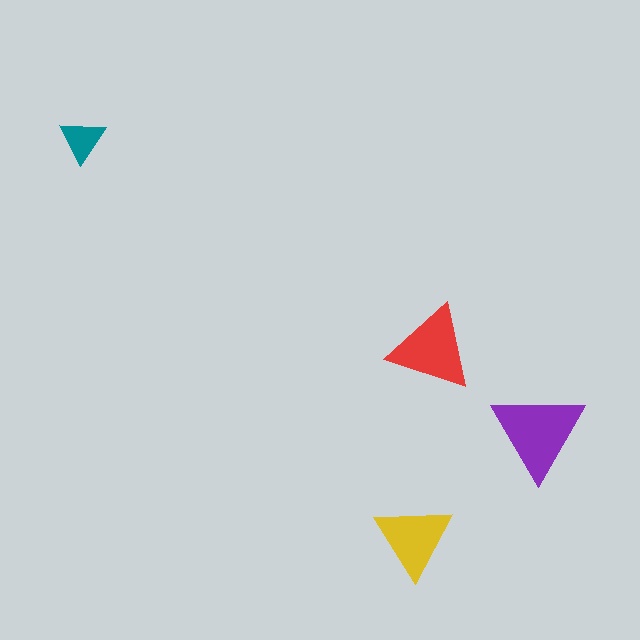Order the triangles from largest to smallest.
the purple one, the red one, the yellow one, the teal one.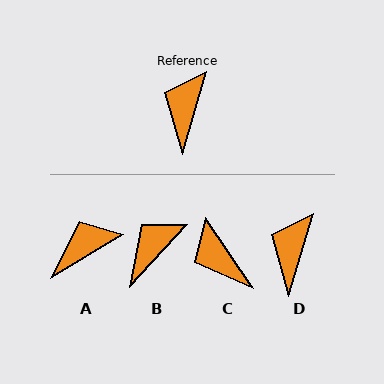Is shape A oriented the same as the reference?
No, it is off by about 43 degrees.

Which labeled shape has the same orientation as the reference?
D.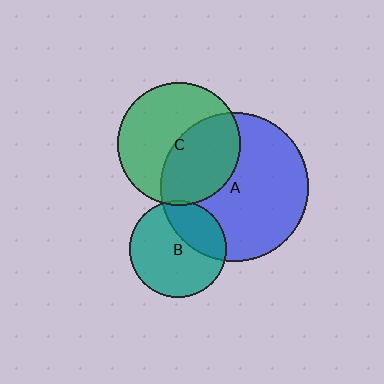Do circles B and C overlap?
Yes.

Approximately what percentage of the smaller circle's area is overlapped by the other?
Approximately 5%.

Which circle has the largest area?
Circle A (blue).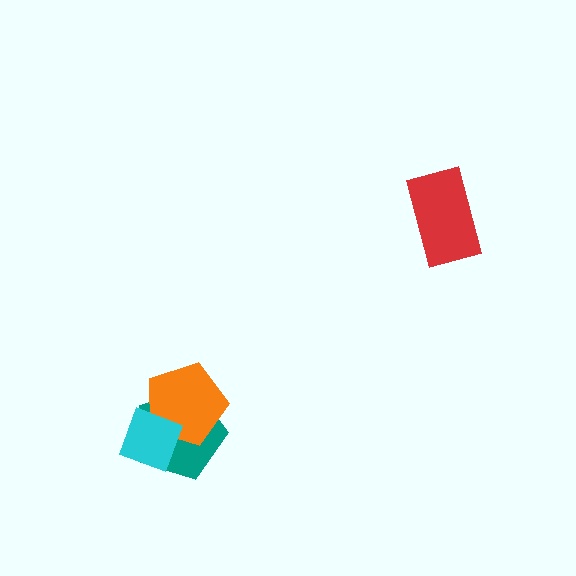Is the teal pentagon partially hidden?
Yes, it is partially covered by another shape.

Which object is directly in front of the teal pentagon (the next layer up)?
The orange pentagon is directly in front of the teal pentagon.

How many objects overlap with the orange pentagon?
2 objects overlap with the orange pentagon.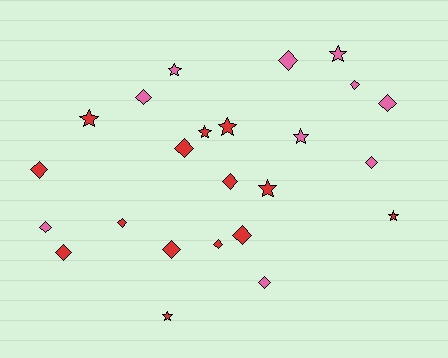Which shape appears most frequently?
Diamond, with 15 objects.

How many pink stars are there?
There are 3 pink stars.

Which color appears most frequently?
Red, with 14 objects.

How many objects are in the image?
There are 24 objects.